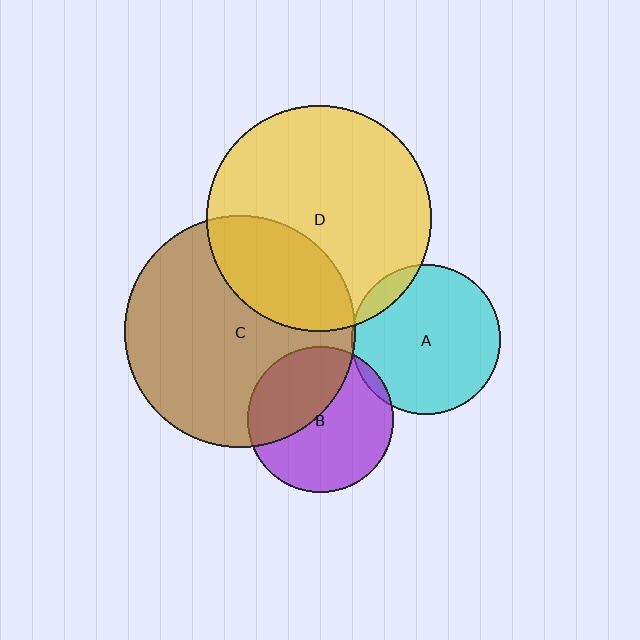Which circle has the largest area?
Circle C (brown).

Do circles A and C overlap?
Yes.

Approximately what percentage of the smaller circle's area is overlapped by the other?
Approximately 5%.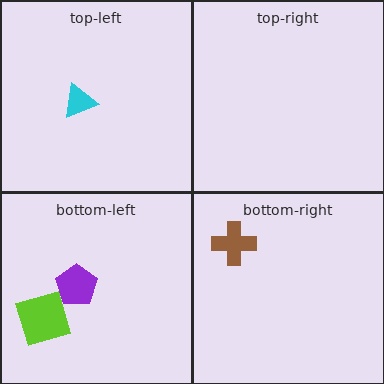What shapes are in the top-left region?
The cyan triangle.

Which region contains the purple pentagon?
The bottom-left region.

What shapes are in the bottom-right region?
The brown cross.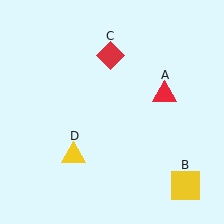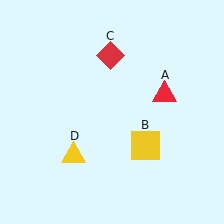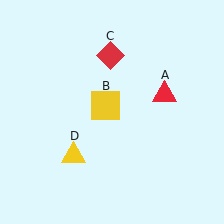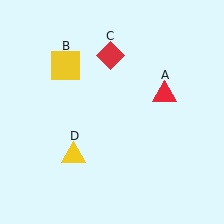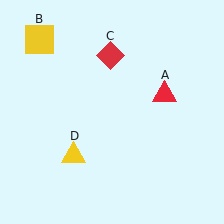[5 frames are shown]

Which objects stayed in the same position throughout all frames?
Red triangle (object A) and red diamond (object C) and yellow triangle (object D) remained stationary.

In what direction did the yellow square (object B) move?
The yellow square (object B) moved up and to the left.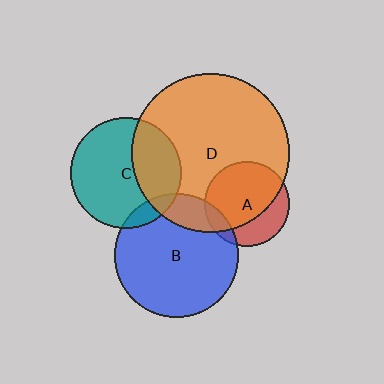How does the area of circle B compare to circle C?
Approximately 1.2 times.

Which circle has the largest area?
Circle D (orange).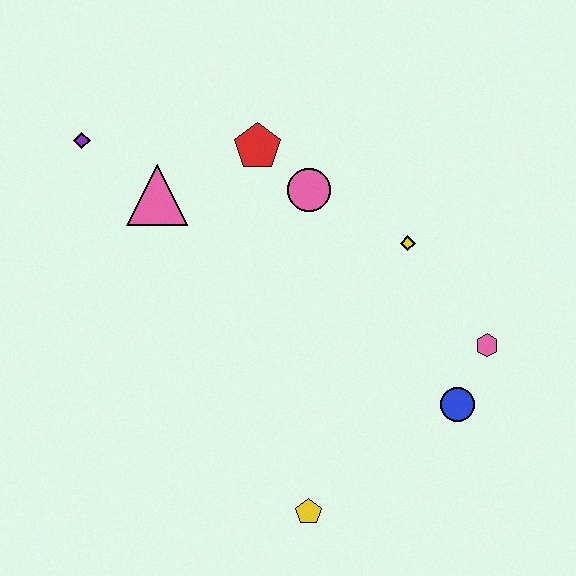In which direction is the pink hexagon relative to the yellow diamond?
The pink hexagon is below the yellow diamond.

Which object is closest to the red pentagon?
The pink circle is closest to the red pentagon.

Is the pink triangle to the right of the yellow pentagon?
No